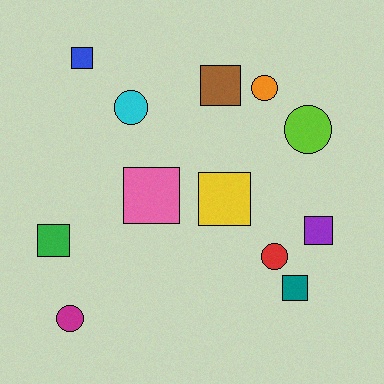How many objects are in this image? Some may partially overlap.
There are 12 objects.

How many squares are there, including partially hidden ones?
There are 7 squares.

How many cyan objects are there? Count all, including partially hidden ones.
There is 1 cyan object.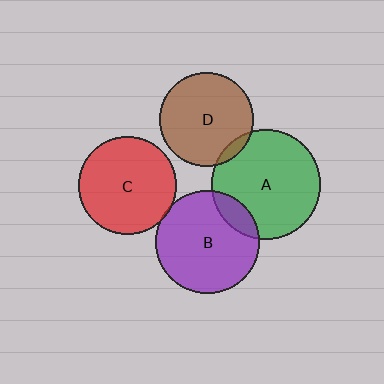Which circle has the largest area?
Circle A (green).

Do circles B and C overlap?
Yes.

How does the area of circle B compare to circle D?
Approximately 1.2 times.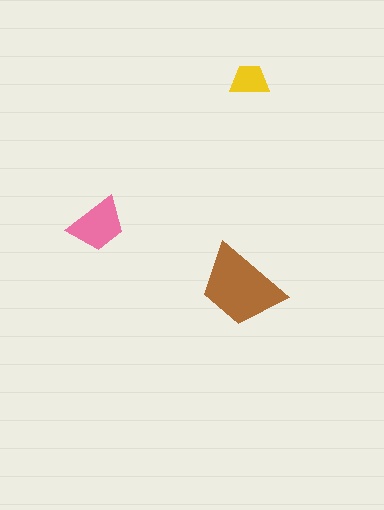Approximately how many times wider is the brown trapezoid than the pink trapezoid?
About 1.5 times wider.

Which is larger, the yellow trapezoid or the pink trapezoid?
The pink one.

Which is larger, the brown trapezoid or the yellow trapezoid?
The brown one.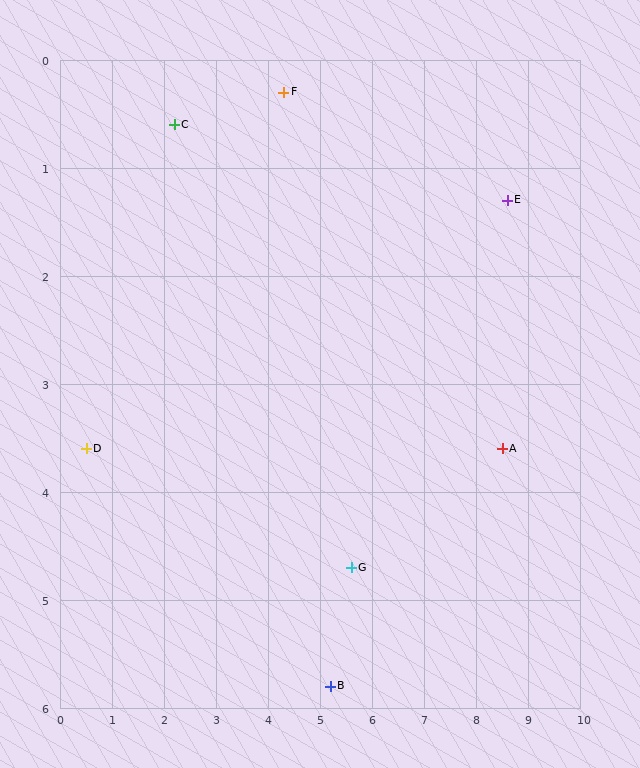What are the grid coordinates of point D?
Point D is at approximately (0.5, 3.6).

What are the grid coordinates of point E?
Point E is at approximately (8.6, 1.3).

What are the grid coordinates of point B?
Point B is at approximately (5.2, 5.8).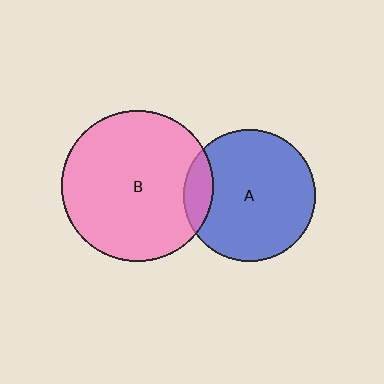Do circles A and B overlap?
Yes.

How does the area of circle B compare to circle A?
Approximately 1.3 times.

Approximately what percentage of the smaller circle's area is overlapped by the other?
Approximately 15%.